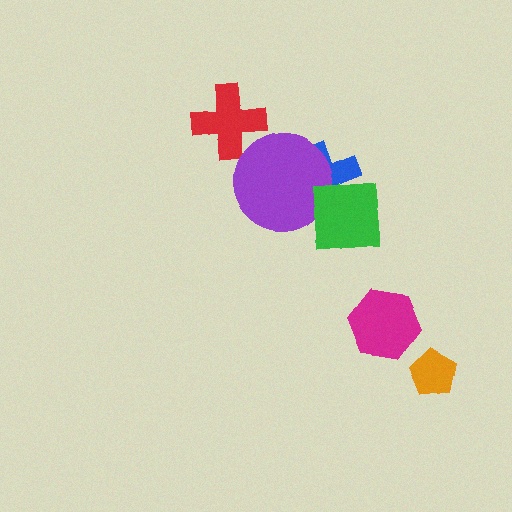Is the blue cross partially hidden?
Yes, it is partially covered by another shape.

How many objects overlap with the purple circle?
2 objects overlap with the purple circle.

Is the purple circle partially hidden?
Yes, it is partially covered by another shape.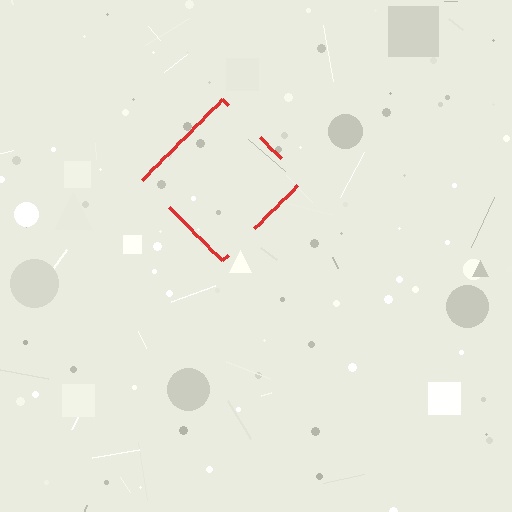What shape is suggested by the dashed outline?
The dashed outline suggests a diamond.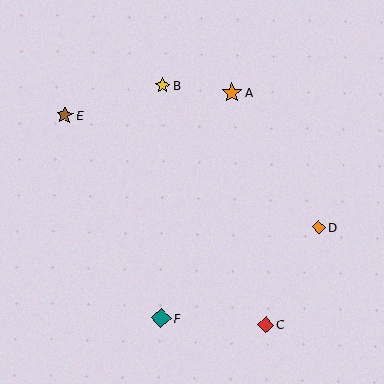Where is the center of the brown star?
The center of the brown star is at (65, 115).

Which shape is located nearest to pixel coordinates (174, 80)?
The yellow star (labeled B) at (163, 86) is nearest to that location.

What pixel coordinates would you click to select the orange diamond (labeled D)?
Click at (319, 227) to select the orange diamond D.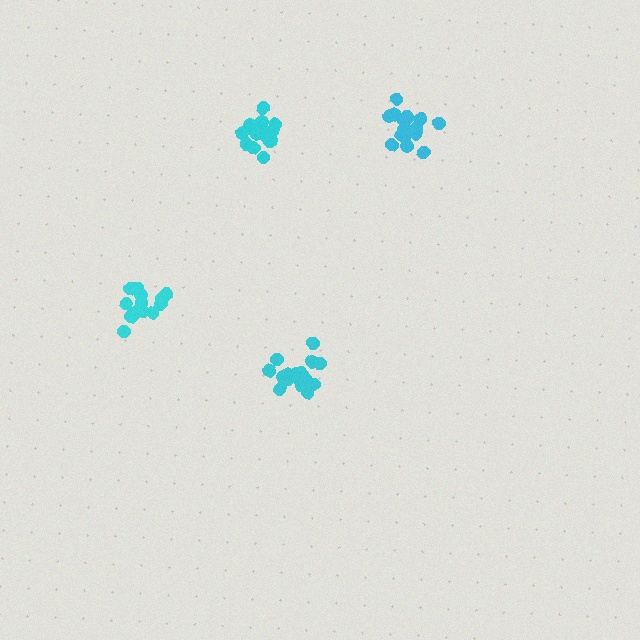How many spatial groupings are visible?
There are 4 spatial groupings.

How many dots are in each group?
Group 1: 17 dots, Group 2: 15 dots, Group 3: 17 dots, Group 4: 18 dots (67 total).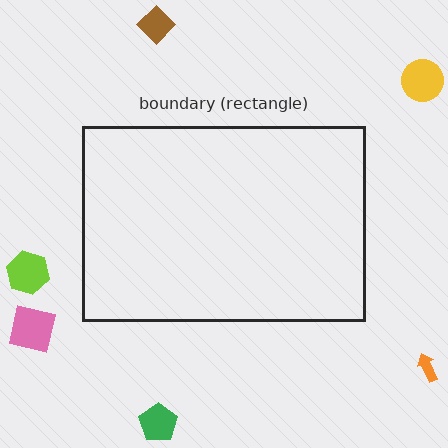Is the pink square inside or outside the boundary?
Outside.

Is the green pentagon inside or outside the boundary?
Outside.